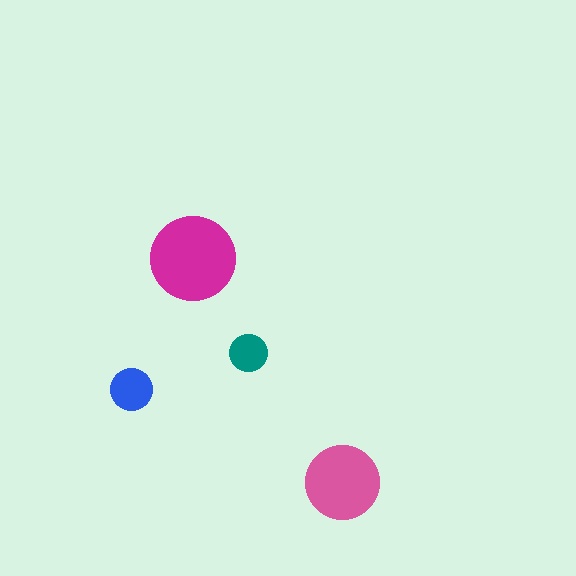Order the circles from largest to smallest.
the magenta one, the pink one, the blue one, the teal one.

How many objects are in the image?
There are 4 objects in the image.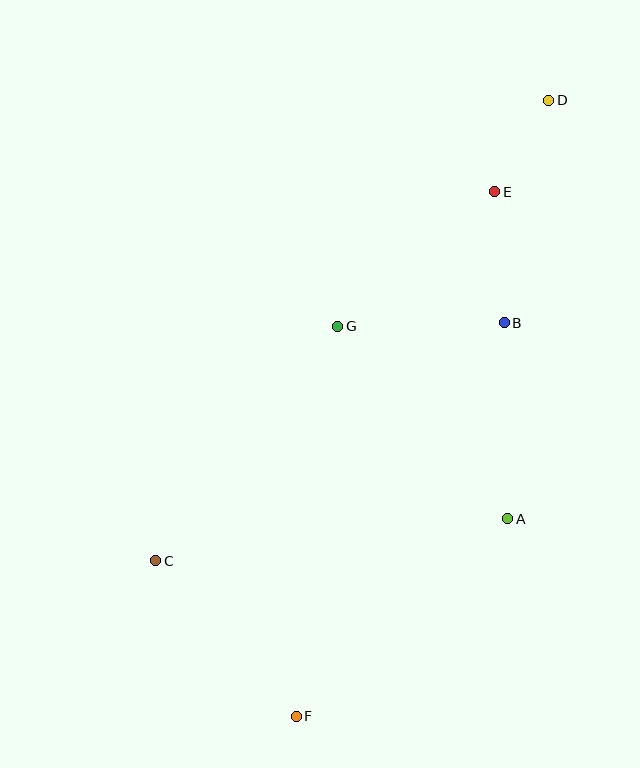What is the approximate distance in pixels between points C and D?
The distance between C and D is approximately 605 pixels.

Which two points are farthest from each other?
Points D and F are farthest from each other.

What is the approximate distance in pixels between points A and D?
The distance between A and D is approximately 420 pixels.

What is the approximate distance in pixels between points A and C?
The distance between A and C is approximately 354 pixels.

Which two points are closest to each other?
Points D and E are closest to each other.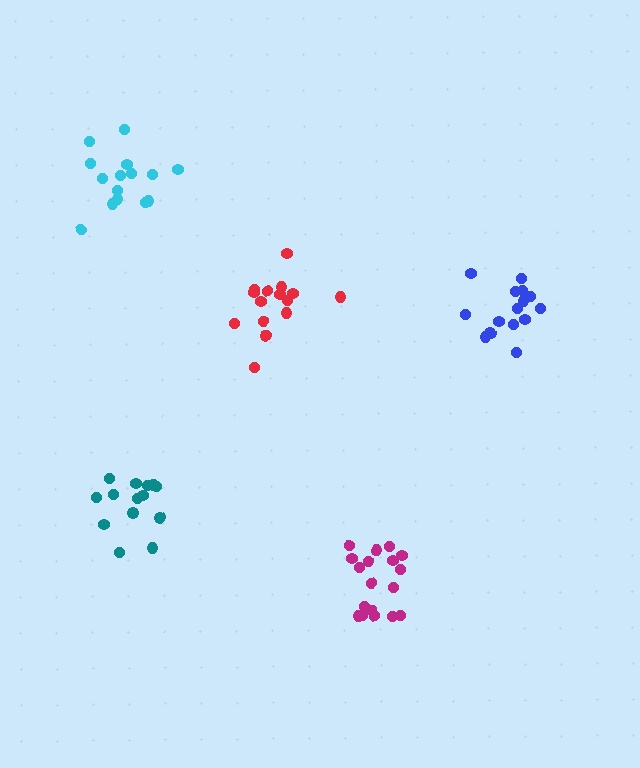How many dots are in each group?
Group 1: 18 dots, Group 2: 16 dots, Group 3: 15 dots, Group 4: 14 dots, Group 5: 15 dots (78 total).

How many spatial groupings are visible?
There are 5 spatial groupings.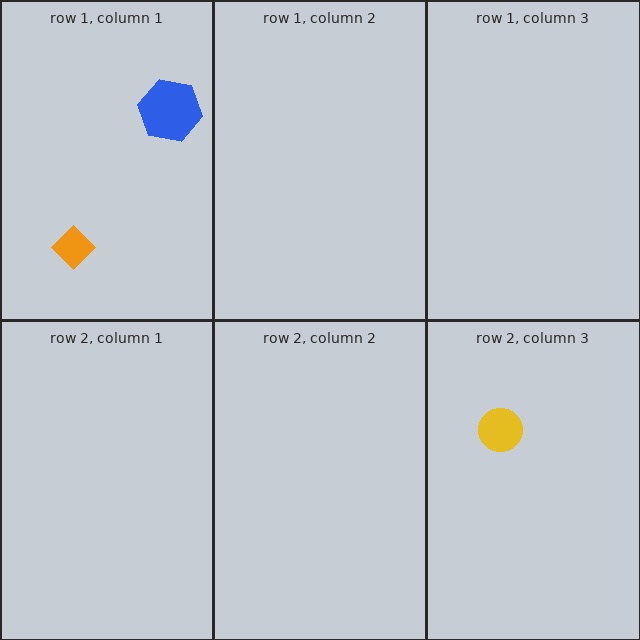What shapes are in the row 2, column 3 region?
The yellow circle.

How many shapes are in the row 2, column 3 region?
1.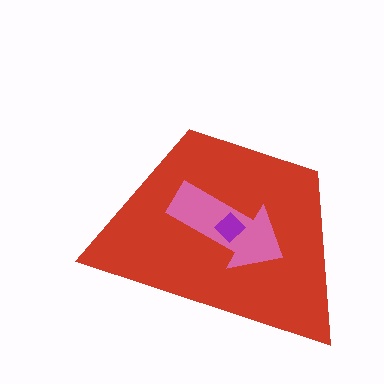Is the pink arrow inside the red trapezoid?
Yes.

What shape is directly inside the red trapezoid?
The pink arrow.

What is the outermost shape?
The red trapezoid.